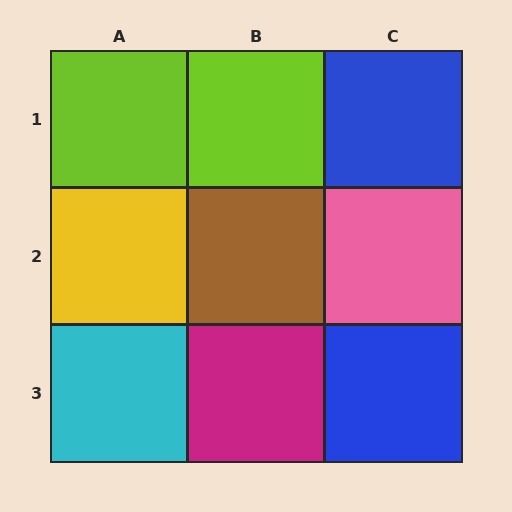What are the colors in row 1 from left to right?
Lime, lime, blue.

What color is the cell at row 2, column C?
Pink.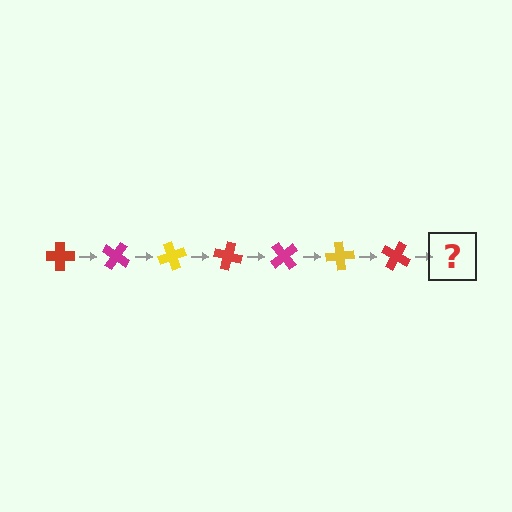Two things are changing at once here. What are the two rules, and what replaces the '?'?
The two rules are that it rotates 35 degrees each step and the color cycles through red, magenta, and yellow. The '?' should be a magenta cross, rotated 245 degrees from the start.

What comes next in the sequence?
The next element should be a magenta cross, rotated 245 degrees from the start.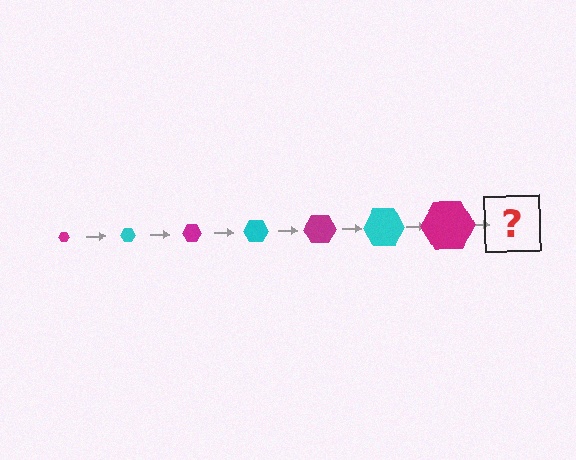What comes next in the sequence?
The next element should be a cyan hexagon, larger than the previous one.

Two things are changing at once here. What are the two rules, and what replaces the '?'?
The two rules are that the hexagon grows larger each step and the color cycles through magenta and cyan. The '?' should be a cyan hexagon, larger than the previous one.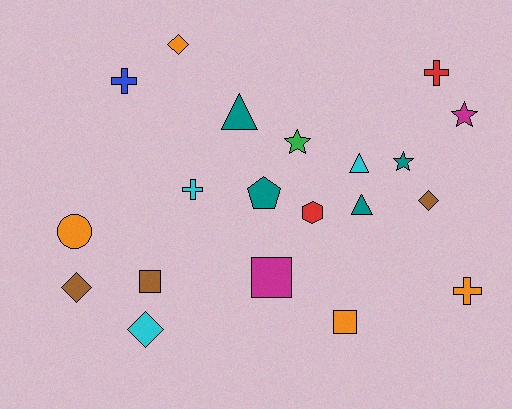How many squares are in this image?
There are 3 squares.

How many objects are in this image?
There are 20 objects.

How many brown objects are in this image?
There are 3 brown objects.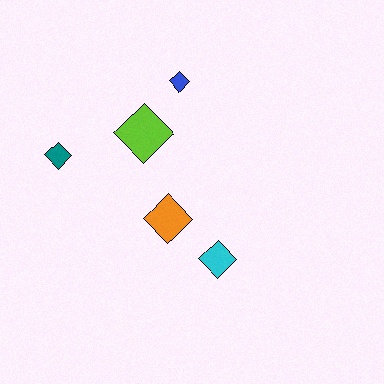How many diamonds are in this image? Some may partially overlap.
There are 5 diamonds.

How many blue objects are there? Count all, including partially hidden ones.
There is 1 blue object.